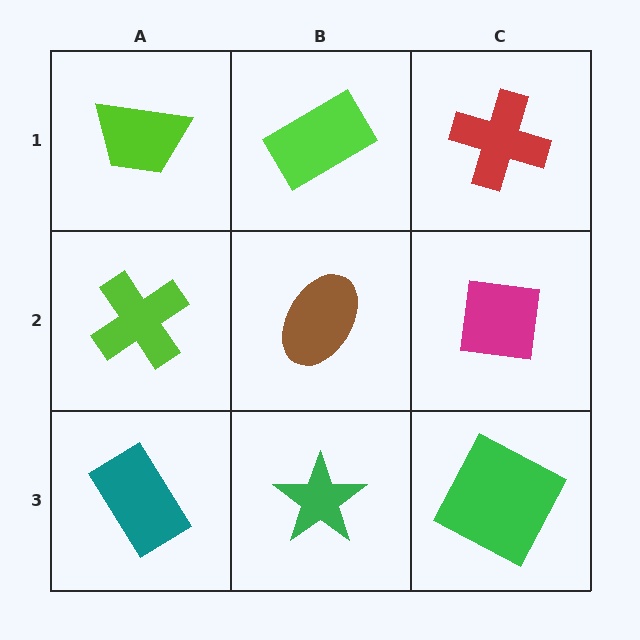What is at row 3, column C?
A green square.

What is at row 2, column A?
A lime cross.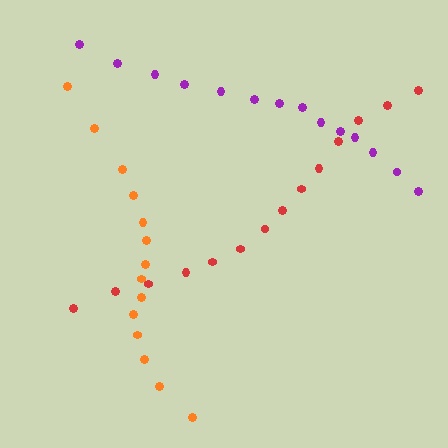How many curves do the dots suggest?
There are 3 distinct paths.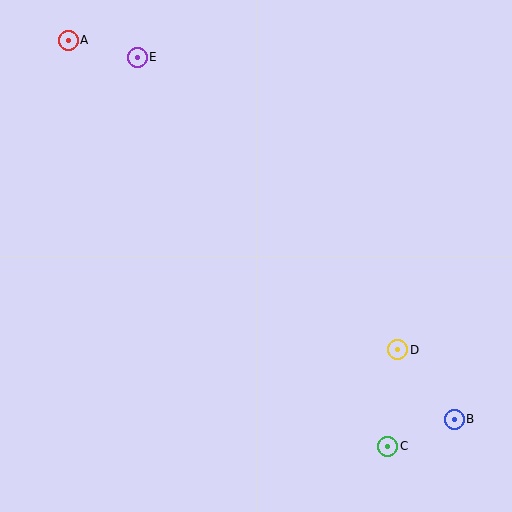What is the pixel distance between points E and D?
The distance between E and D is 392 pixels.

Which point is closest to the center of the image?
Point D at (398, 350) is closest to the center.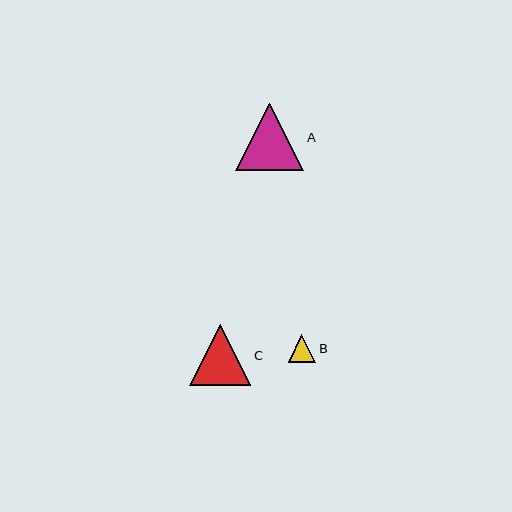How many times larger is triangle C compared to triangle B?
Triangle C is approximately 2.2 times the size of triangle B.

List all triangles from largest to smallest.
From largest to smallest: A, C, B.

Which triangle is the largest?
Triangle A is the largest with a size of approximately 68 pixels.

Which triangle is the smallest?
Triangle B is the smallest with a size of approximately 28 pixels.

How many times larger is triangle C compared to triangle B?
Triangle C is approximately 2.2 times the size of triangle B.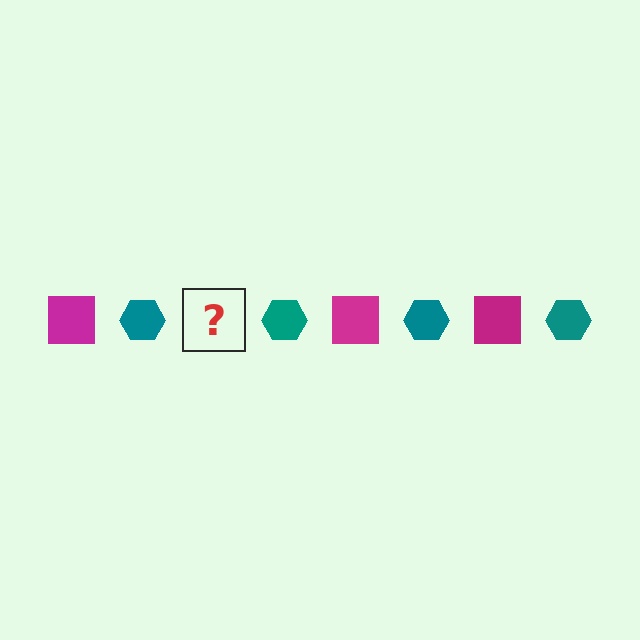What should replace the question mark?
The question mark should be replaced with a magenta square.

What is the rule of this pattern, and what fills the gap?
The rule is that the pattern alternates between magenta square and teal hexagon. The gap should be filled with a magenta square.